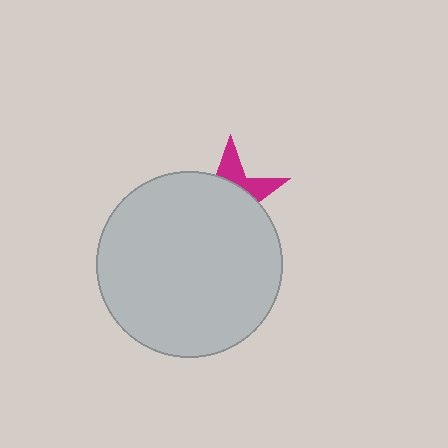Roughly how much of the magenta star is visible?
A small part of it is visible (roughly 30%).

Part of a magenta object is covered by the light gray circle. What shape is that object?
It is a star.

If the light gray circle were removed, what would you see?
You would see the complete magenta star.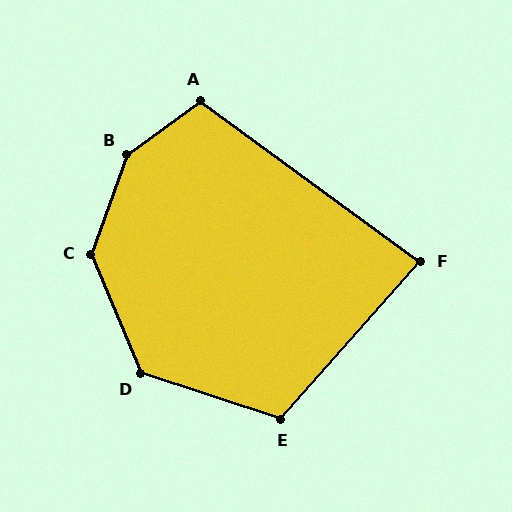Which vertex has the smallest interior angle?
F, at approximately 84 degrees.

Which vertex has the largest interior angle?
B, at approximately 145 degrees.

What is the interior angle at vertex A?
Approximately 108 degrees (obtuse).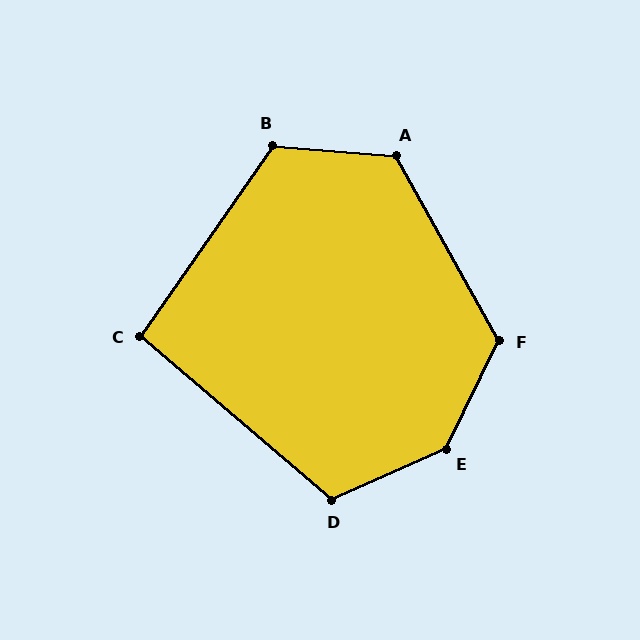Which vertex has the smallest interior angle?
C, at approximately 96 degrees.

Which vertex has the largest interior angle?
E, at approximately 140 degrees.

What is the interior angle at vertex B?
Approximately 120 degrees (obtuse).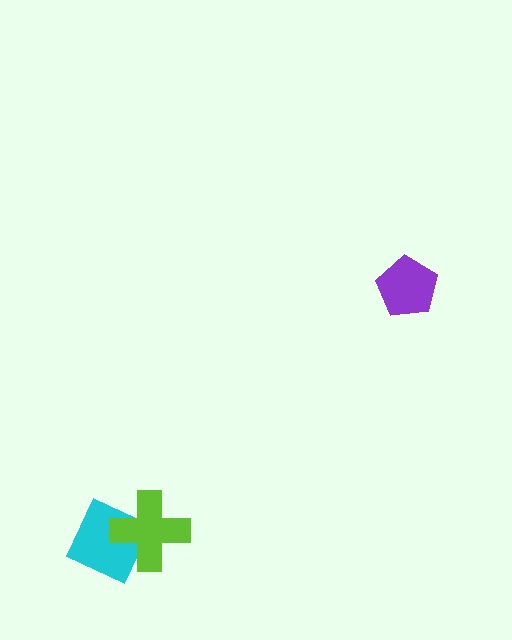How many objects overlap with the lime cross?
1 object overlaps with the lime cross.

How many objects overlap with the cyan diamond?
1 object overlaps with the cyan diamond.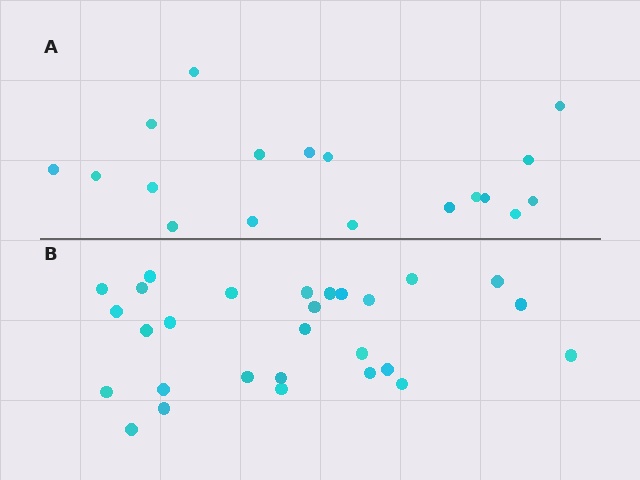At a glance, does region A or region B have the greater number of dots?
Region B (the bottom region) has more dots.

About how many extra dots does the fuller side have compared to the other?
Region B has roughly 10 or so more dots than region A.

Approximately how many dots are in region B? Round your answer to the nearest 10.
About 30 dots. (The exact count is 28, which rounds to 30.)